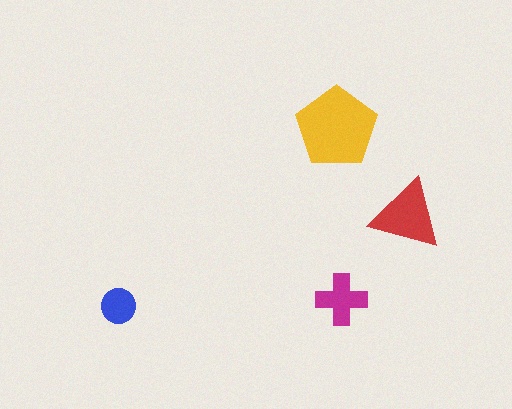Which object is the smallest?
The blue circle.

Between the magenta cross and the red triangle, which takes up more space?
The red triangle.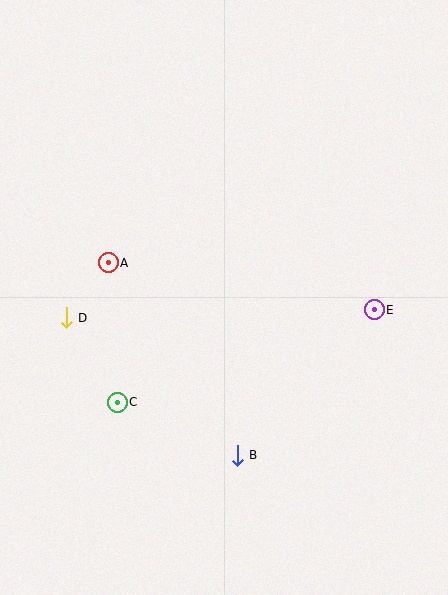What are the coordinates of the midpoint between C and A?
The midpoint between C and A is at (113, 333).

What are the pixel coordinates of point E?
Point E is at (374, 310).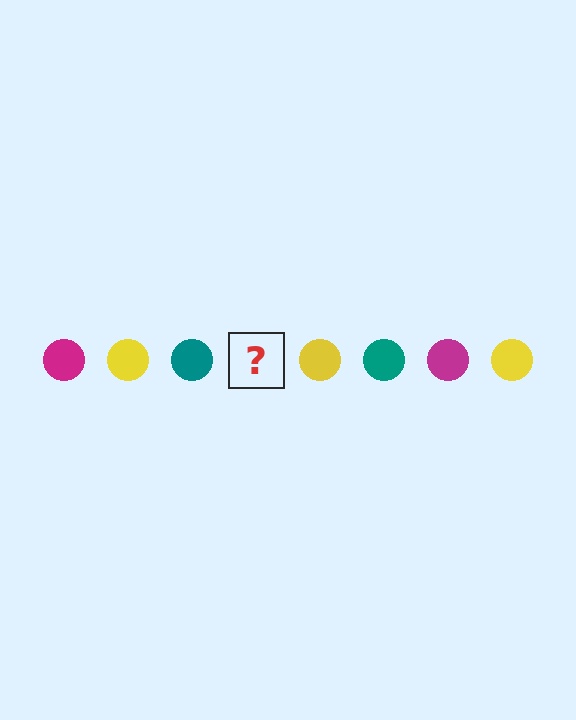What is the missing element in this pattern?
The missing element is a magenta circle.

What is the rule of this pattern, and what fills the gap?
The rule is that the pattern cycles through magenta, yellow, teal circles. The gap should be filled with a magenta circle.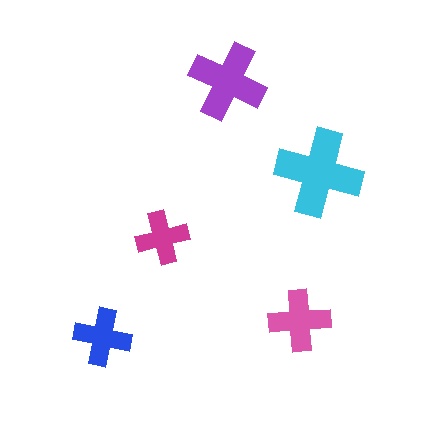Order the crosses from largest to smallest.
the cyan one, the purple one, the pink one, the blue one, the magenta one.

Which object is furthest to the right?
The cyan cross is rightmost.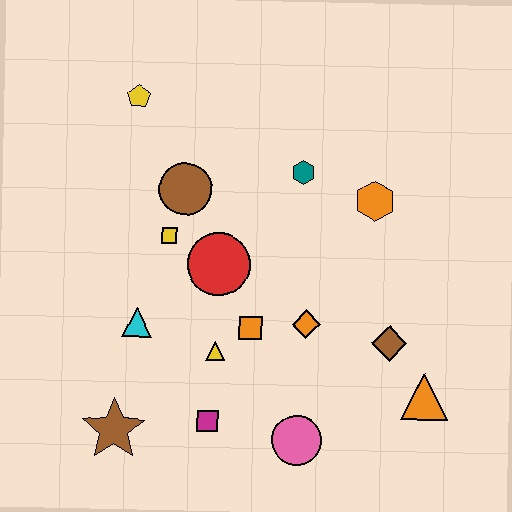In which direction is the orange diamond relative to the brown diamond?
The orange diamond is to the left of the brown diamond.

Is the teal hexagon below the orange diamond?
No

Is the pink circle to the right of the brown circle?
Yes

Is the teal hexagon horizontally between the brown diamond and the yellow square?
Yes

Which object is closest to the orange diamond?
The orange square is closest to the orange diamond.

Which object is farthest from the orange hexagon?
The brown star is farthest from the orange hexagon.